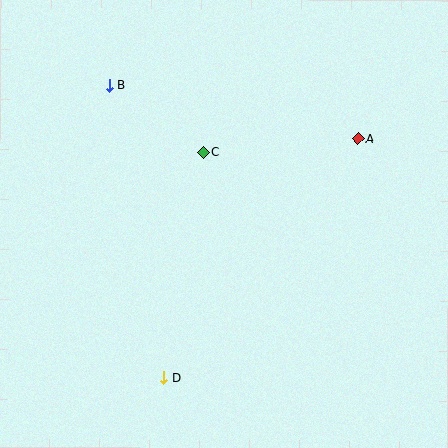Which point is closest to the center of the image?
Point C at (204, 152) is closest to the center.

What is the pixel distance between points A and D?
The distance between A and D is 308 pixels.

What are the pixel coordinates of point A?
Point A is at (358, 138).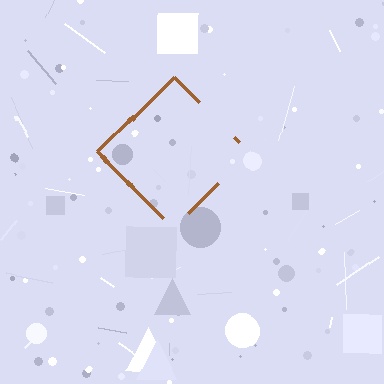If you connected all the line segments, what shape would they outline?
They would outline a diamond.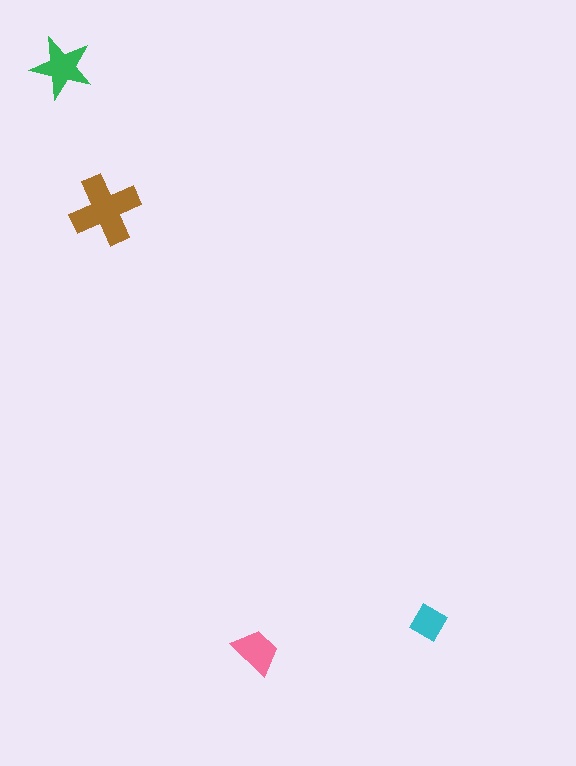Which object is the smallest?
The cyan diamond.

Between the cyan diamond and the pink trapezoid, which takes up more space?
The pink trapezoid.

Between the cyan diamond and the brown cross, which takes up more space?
The brown cross.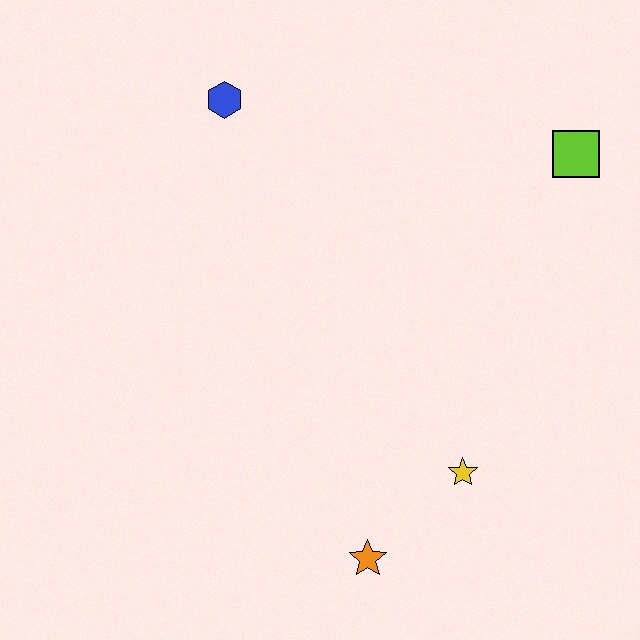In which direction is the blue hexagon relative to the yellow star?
The blue hexagon is above the yellow star.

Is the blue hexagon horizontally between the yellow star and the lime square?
No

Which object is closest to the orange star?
The yellow star is closest to the orange star.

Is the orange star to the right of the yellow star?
No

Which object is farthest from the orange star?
The blue hexagon is farthest from the orange star.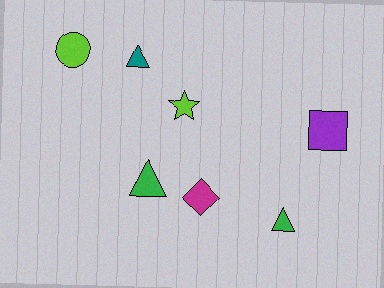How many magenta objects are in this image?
There is 1 magenta object.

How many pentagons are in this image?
There are no pentagons.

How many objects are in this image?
There are 7 objects.